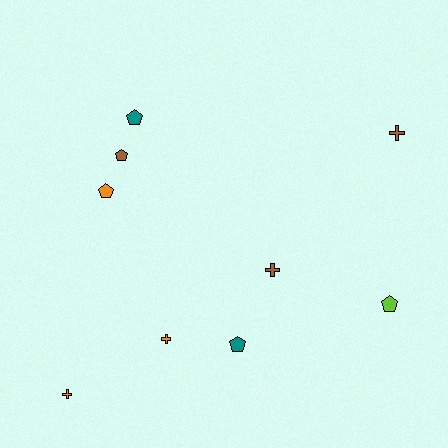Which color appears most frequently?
Orange, with 3 objects.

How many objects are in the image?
There are 9 objects.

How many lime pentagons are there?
There is 1 lime pentagon.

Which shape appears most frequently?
Pentagon, with 5 objects.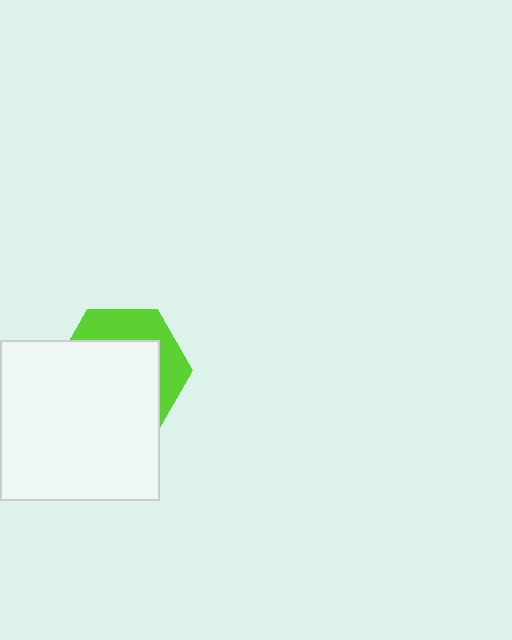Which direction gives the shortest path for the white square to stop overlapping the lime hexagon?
Moving down gives the shortest separation.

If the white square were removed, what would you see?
You would see the complete lime hexagon.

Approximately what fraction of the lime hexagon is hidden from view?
Roughly 66% of the lime hexagon is hidden behind the white square.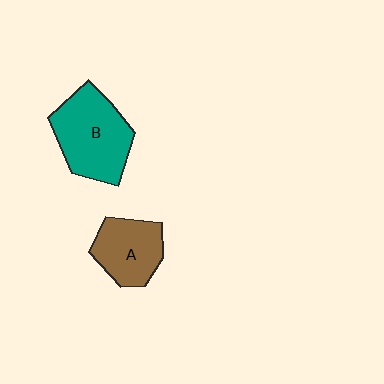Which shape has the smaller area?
Shape A (brown).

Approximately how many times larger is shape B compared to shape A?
Approximately 1.5 times.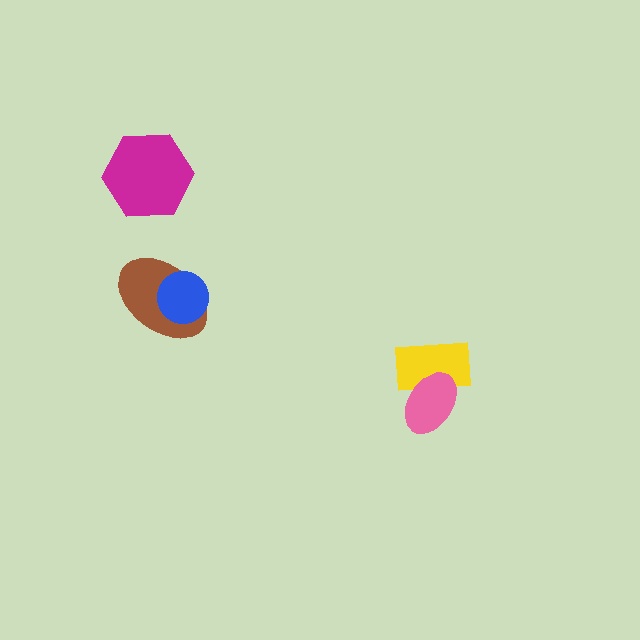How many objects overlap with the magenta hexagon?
0 objects overlap with the magenta hexagon.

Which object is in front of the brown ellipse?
The blue circle is in front of the brown ellipse.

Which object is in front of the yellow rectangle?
The pink ellipse is in front of the yellow rectangle.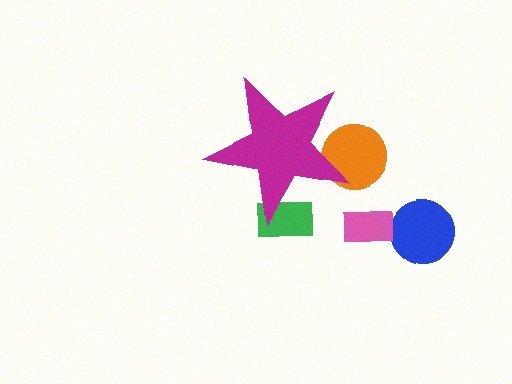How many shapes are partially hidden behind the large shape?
2 shapes are partially hidden.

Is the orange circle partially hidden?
Yes, the orange circle is partially hidden behind the magenta star.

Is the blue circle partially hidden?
No, the blue circle is fully visible.